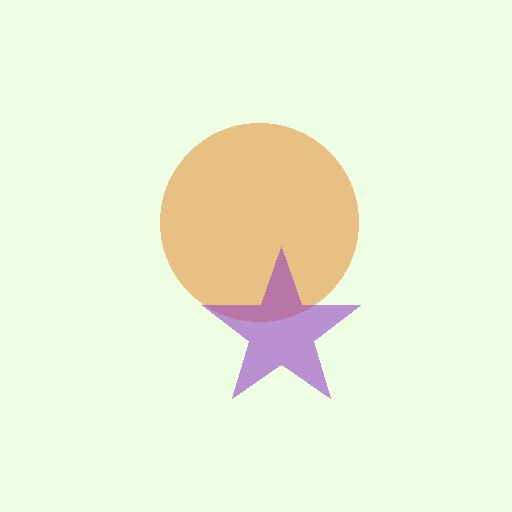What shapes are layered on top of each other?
The layered shapes are: an orange circle, a purple star.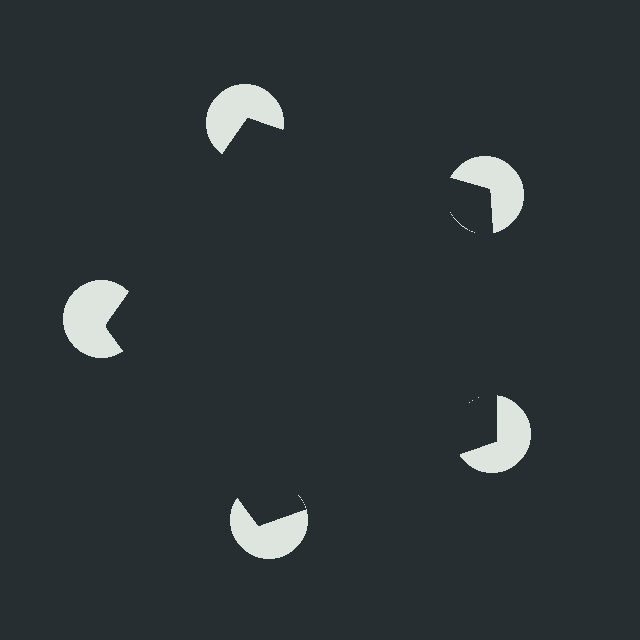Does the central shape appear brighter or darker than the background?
It typically appears slightly darker than the background, even though no actual brightness change is drawn.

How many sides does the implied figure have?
5 sides.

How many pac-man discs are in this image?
There are 5 — one at each vertex of the illusory pentagon.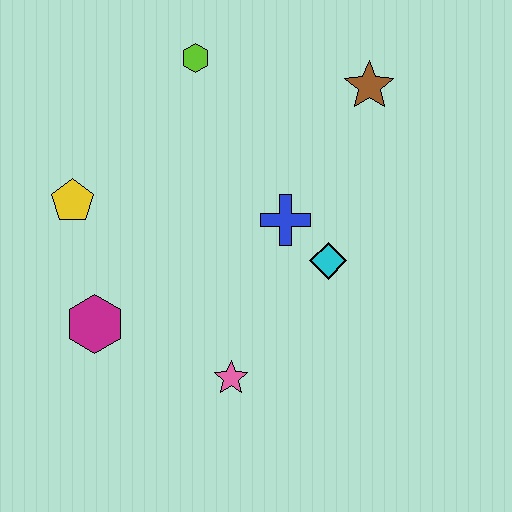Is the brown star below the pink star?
No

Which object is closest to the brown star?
The blue cross is closest to the brown star.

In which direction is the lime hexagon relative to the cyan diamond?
The lime hexagon is above the cyan diamond.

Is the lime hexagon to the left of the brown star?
Yes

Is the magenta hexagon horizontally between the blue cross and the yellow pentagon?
Yes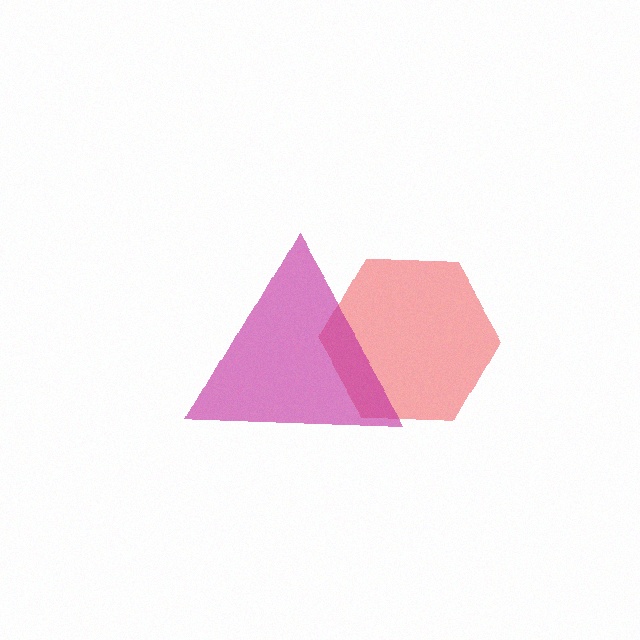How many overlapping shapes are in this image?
There are 2 overlapping shapes in the image.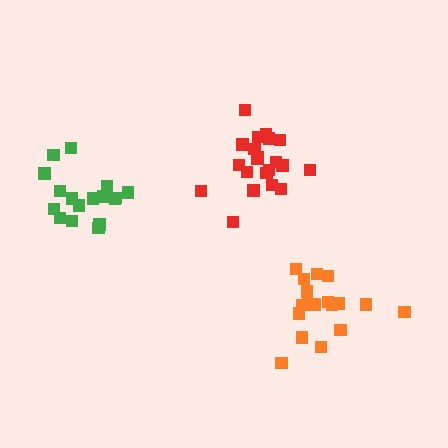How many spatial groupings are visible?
There are 3 spatial groupings.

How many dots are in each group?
Group 1: 21 dots, Group 2: 18 dots, Group 3: 17 dots (56 total).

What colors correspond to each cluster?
The clusters are colored: red, orange, green.